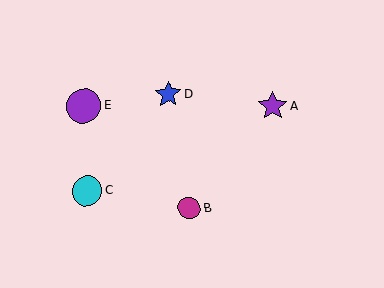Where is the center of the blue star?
The center of the blue star is at (168, 94).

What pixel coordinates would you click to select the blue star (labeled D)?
Click at (168, 94) to select the blue star D.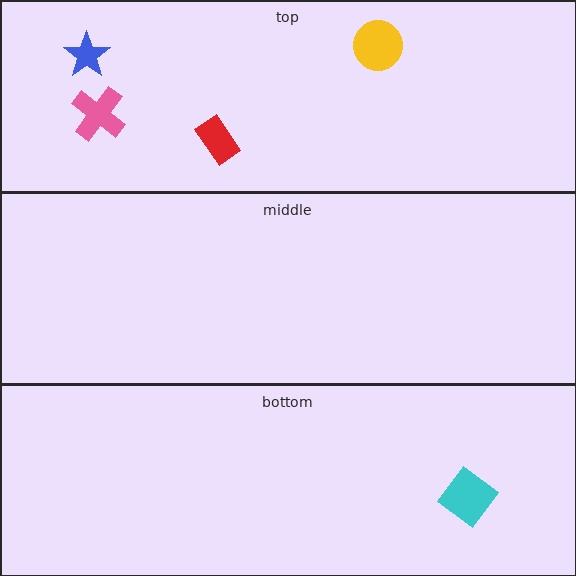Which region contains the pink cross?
The top region.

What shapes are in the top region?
The blue star, the red rectangle, the pink cross, the yellow circle.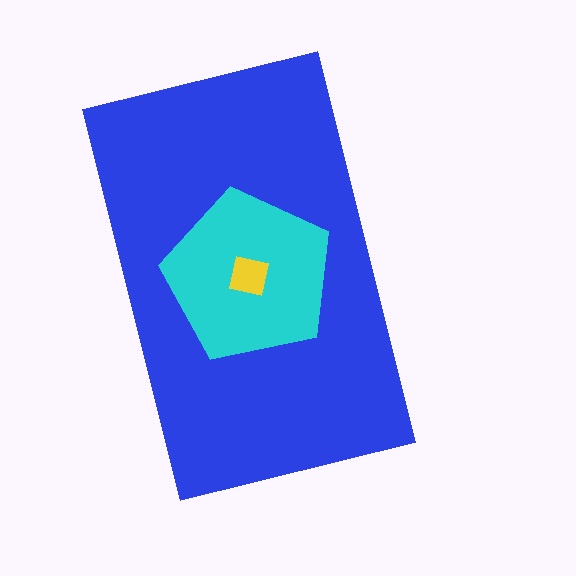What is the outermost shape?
The blue rectangle.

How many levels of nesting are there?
3.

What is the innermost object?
The yellow square.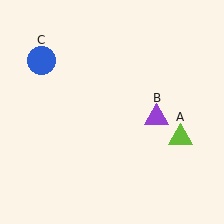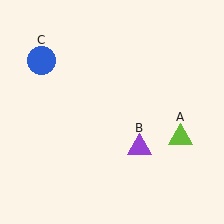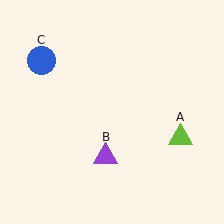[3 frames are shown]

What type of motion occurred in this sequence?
The purple triangle (object B) rotated clockwise around the center of the scene.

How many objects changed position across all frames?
1 object changed position: purple triangle (object B).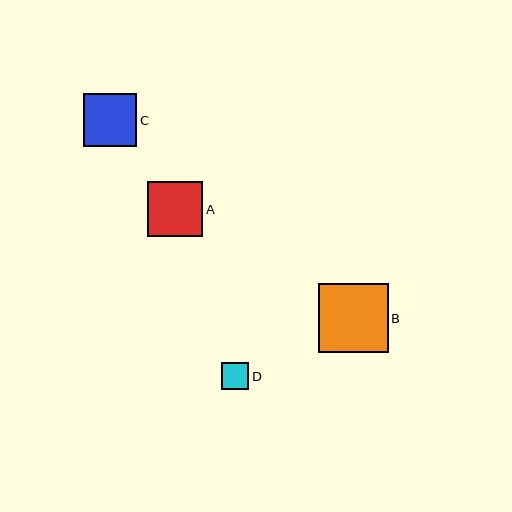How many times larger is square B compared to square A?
Square B is approximately 1.3 times the size of square A.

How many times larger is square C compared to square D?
Square C is approximately 2.0 times the size of square D.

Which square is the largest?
Square B is the largest with a size of approximately 70 pixels.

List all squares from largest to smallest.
From largest to smallest: B, A, C, D.